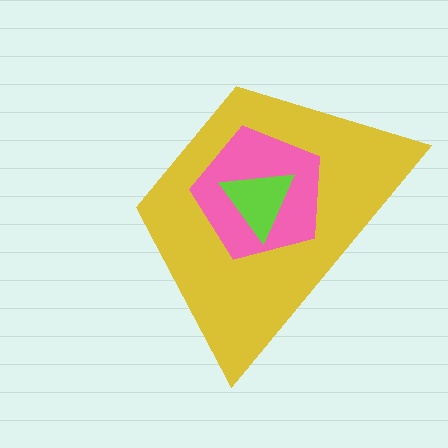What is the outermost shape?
The yellow trapezoid.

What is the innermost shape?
The lime triangle.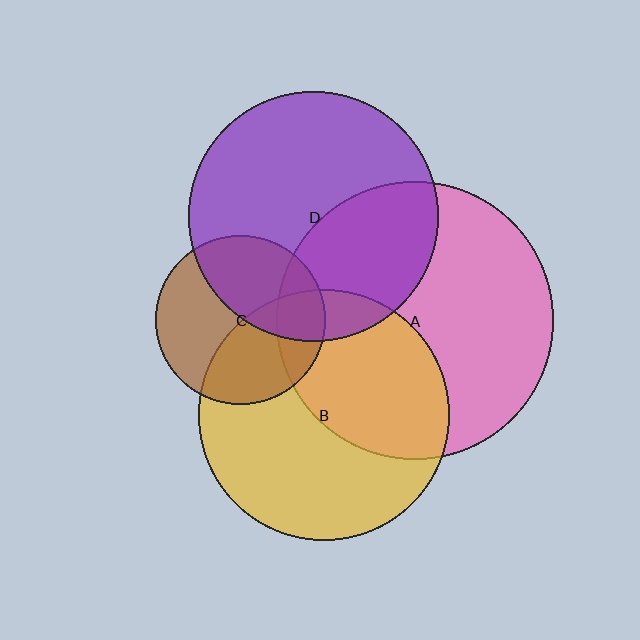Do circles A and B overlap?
Yes.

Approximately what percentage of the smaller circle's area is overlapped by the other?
Approximately 45%.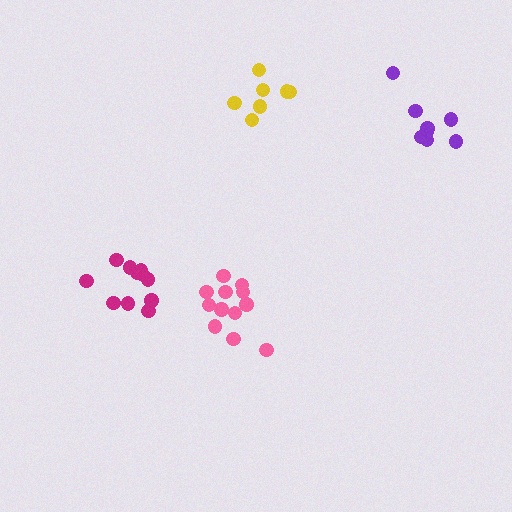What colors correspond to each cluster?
The clusters are colored: magenta, pink, yellow, purple.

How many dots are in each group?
Group 1: 11 dots, Group 2: 12 dots, Group 3: 7 dots, Group 4: 8 dots (38 total).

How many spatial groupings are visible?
There are 4 spatial groupings.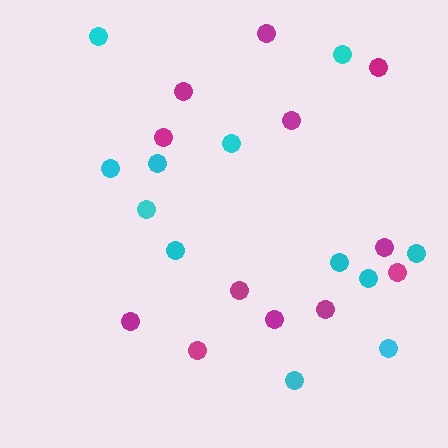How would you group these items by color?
There are 2 groups: one group of magenta circles (12) and one group of cyan circles (12).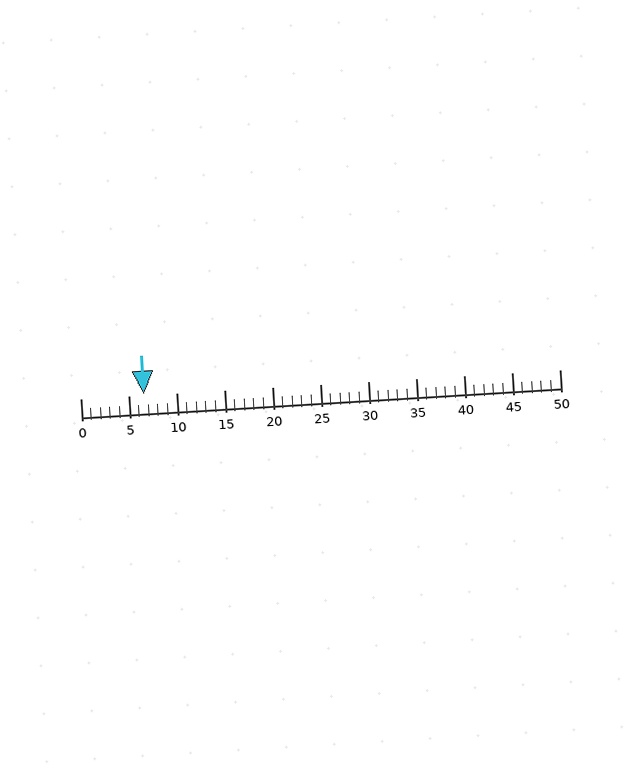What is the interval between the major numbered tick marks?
The major tick marks are spaced 5 units apart.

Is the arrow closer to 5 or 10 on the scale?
The arrow is closer to 5.